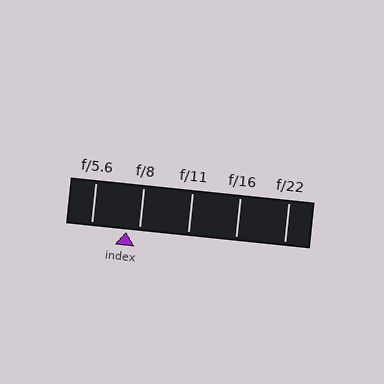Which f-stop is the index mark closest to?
The index mark is closest to f/8.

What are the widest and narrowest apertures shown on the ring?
The widest aperture shown is f/5.6 and the narrowest is f/22.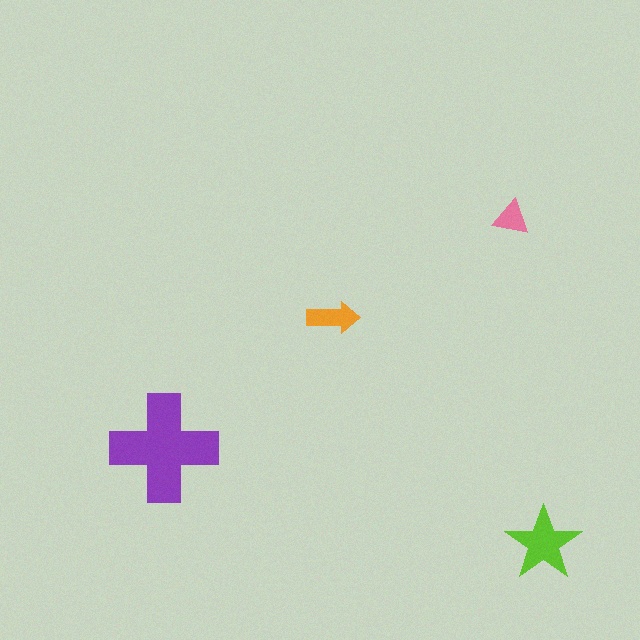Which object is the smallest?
The pink triangle.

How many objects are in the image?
There are 4 objects in the image.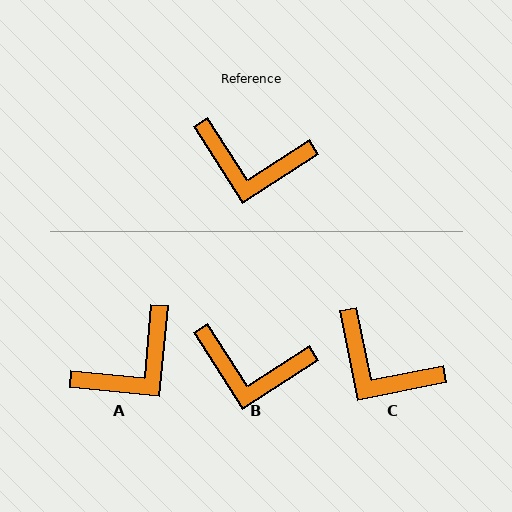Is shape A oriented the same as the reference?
No, it is off by about 52 degrees.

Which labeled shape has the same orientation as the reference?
B.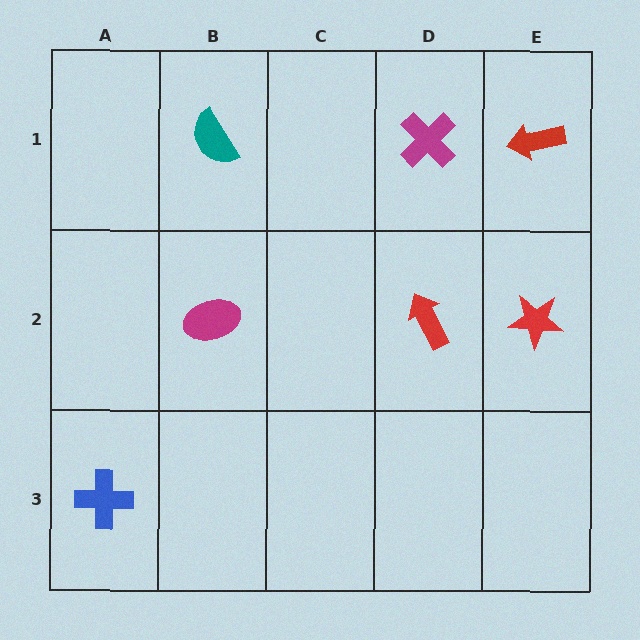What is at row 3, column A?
A blue cross.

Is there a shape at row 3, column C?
No, that cell is empty.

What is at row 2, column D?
A red arrow.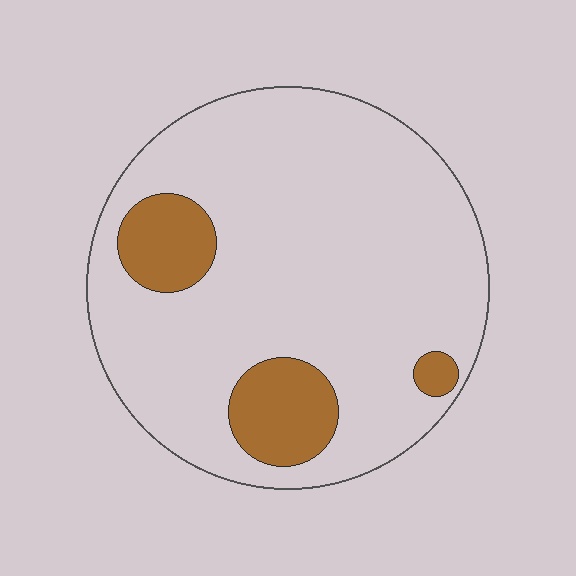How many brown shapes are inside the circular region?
3.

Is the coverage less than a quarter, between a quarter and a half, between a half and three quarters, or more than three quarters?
Less than a quarter.